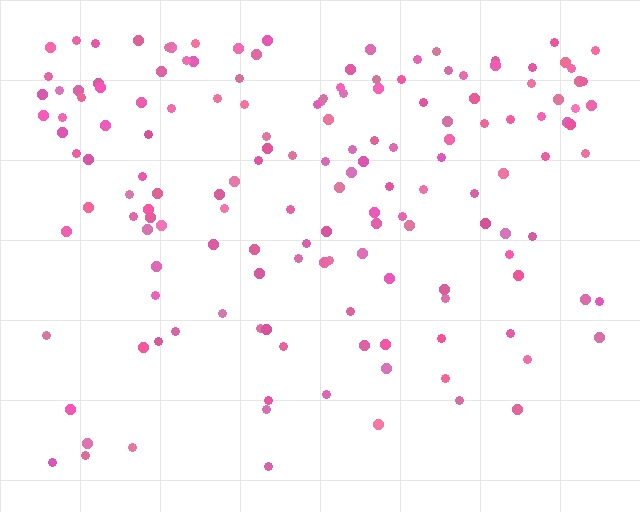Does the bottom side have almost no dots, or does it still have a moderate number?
Still a moderate number, just noticeably fewer than the top.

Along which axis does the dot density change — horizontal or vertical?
Vertical.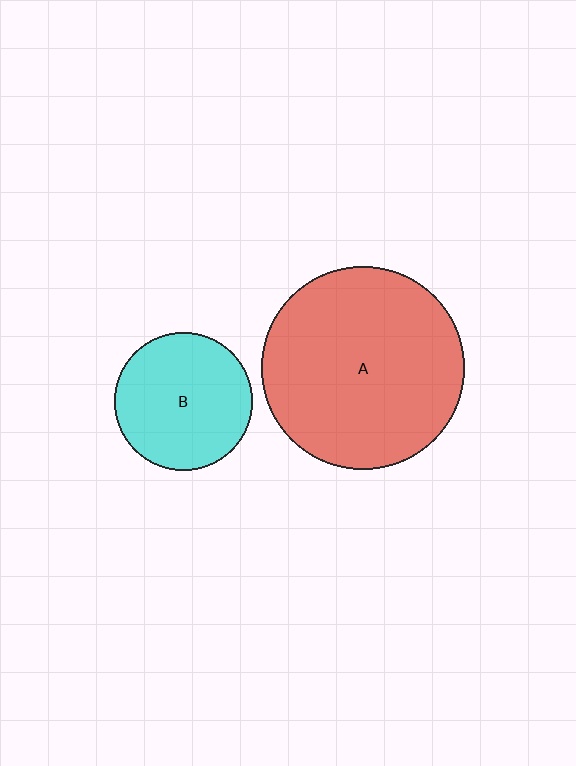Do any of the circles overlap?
No, none of the circles overlap.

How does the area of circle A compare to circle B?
Approximately 2.2 times.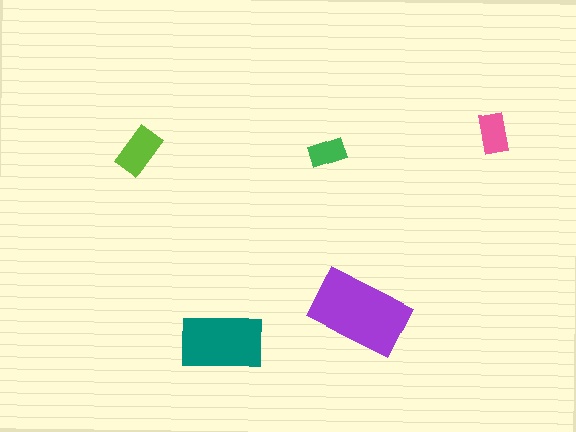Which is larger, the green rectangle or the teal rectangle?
The teal one.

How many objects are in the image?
There are 5 objects in the image.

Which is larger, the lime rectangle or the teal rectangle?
The teal one.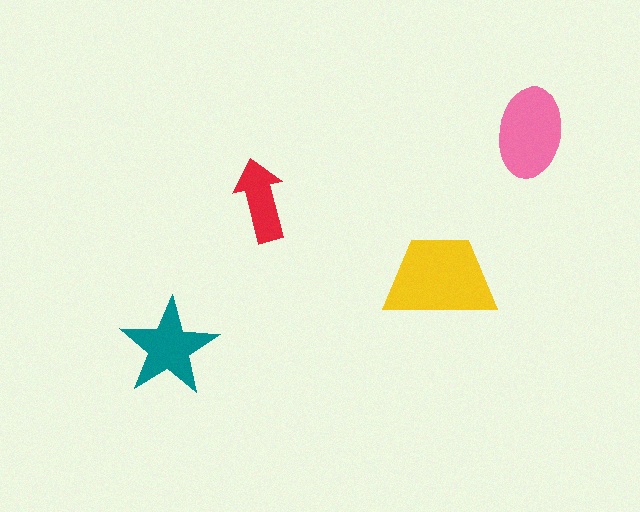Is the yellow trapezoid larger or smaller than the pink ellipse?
Larger.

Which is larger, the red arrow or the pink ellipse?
The pink ellipse.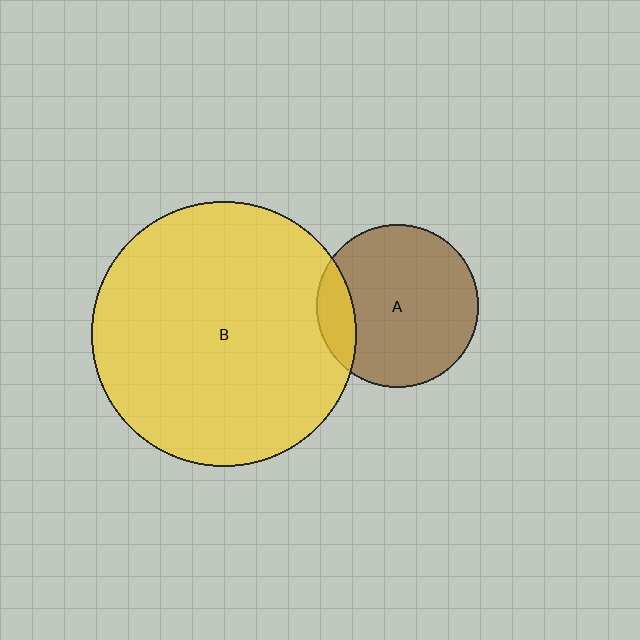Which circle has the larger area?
Circle B (yellow).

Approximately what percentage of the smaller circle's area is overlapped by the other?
Approximately 15%.